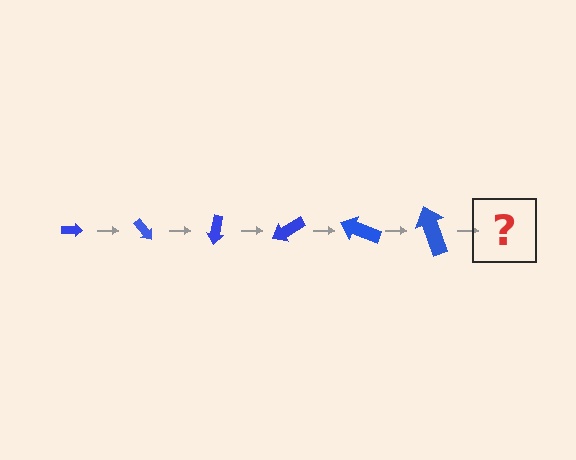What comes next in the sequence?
The next element should be an arrow, larger than the previous one and rotated 300 degrees from the start.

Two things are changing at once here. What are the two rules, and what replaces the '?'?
The two rules are that the arrow grows larger each step and it rotates 50 degrees each step. The '?' should be an arrow, larger than the previous one and rotated 300 degrees from the start.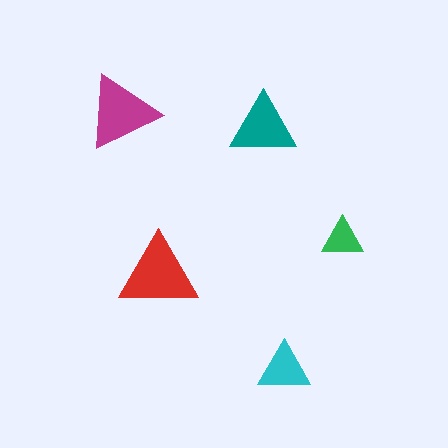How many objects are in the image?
There are 5 objects in the image.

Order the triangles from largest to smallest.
the red one, the magenta one, the teal one, the cyan one, the green one.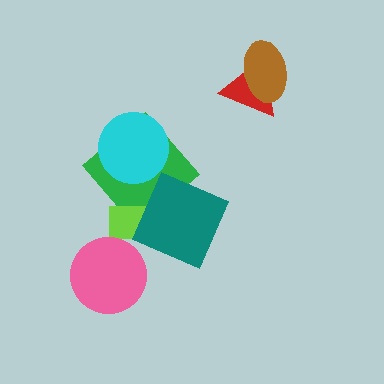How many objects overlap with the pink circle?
0 objects overlap with the pink circle.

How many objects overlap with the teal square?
2 objects overlap with the teal square.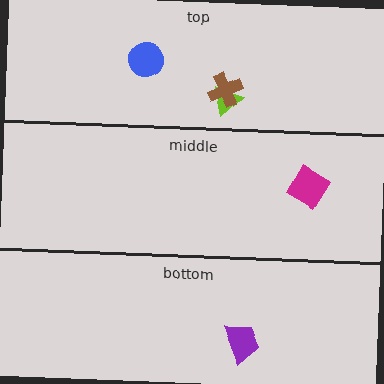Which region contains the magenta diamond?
The middle region.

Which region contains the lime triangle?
The top region.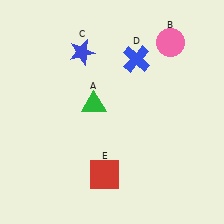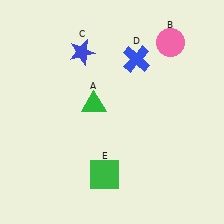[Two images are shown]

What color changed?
The square (E) changed from red in Image 1 to green in Image 2.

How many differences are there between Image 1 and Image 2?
There is 1 difference between the two images.